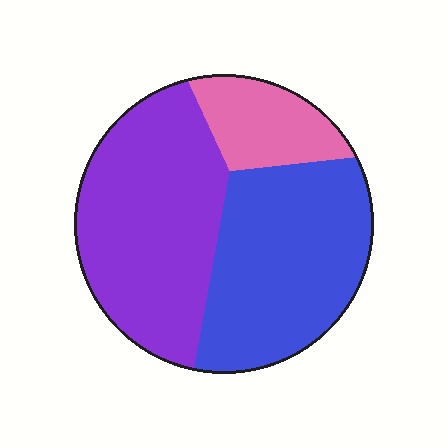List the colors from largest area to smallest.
From largest to smallest: purple, blue, pink.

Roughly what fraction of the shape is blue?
Blue takes up between a third and a half of the shape.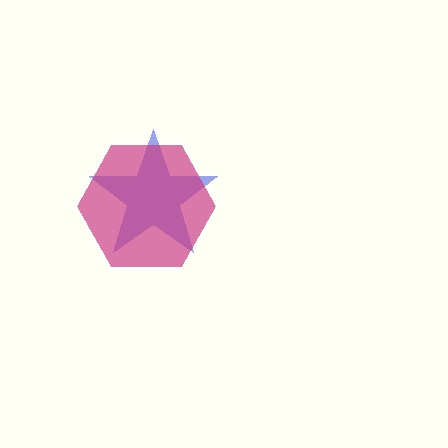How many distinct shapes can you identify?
There are 2 distinct shapes: a blue star, a magenta hexagon.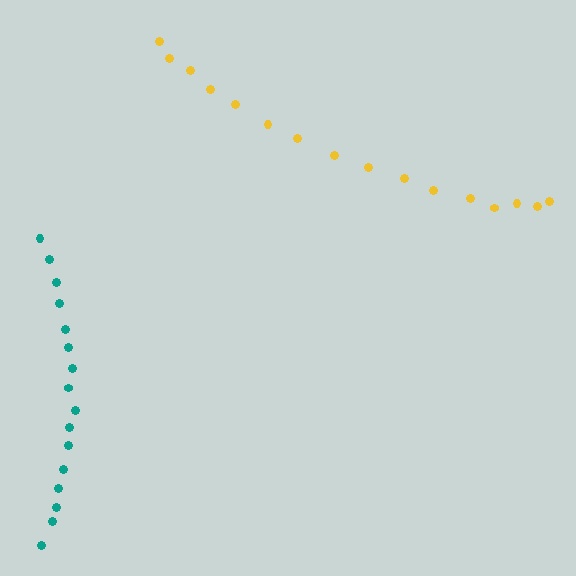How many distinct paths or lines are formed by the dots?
There are 2 distinct paths.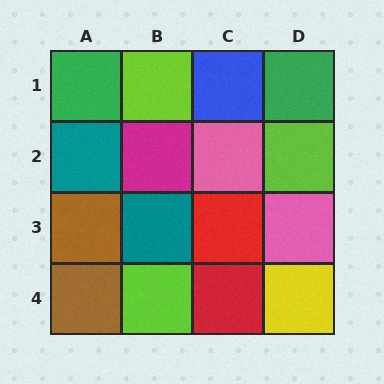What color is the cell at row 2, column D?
Lime.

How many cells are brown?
2 cells are brown.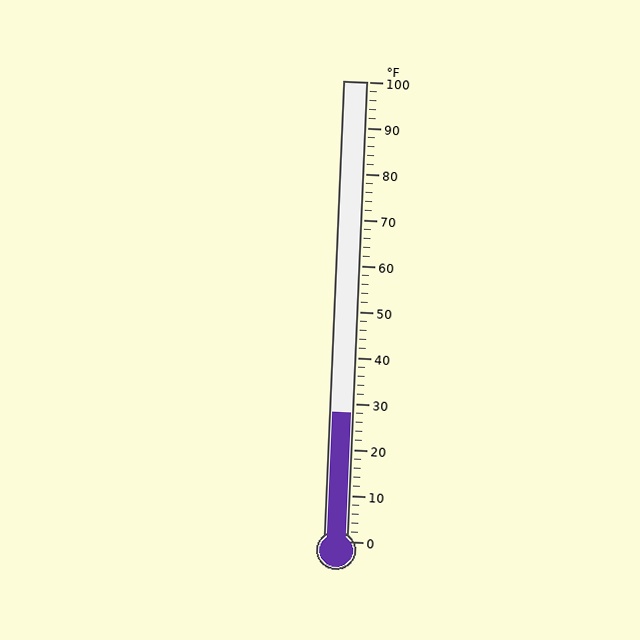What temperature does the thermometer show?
The thermometer shows approximately 28°F.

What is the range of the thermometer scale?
The thermometer scale ranges from 0°F to 100°F.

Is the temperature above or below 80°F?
The temperature is below 80°F.